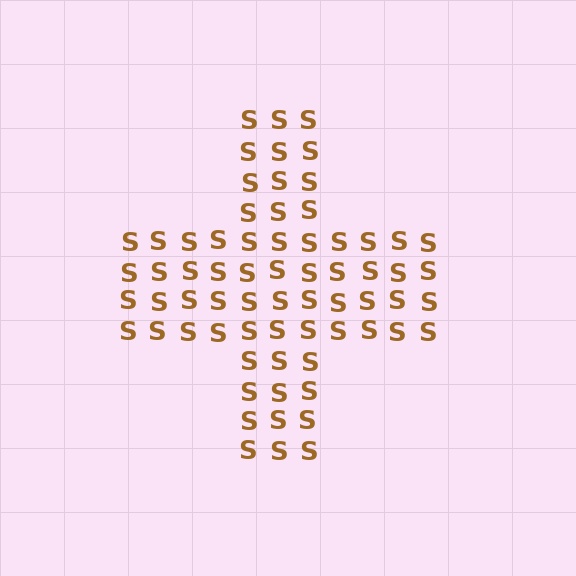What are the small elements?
The small elements are letter S's.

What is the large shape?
The large shape is a cross.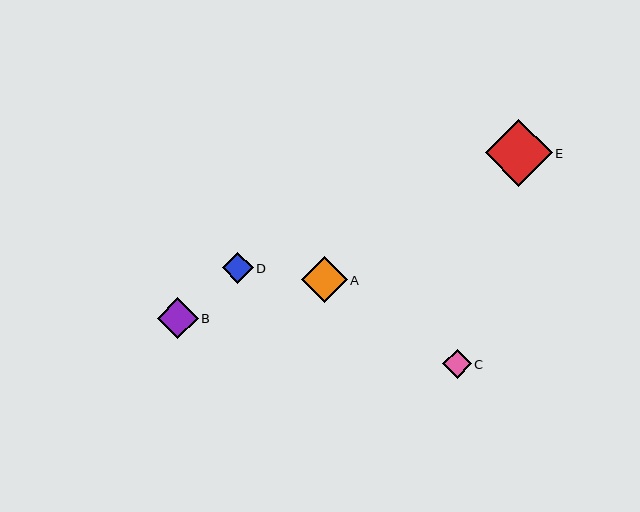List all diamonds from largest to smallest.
From largest to smallest: E, A, B, D, C.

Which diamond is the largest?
Diamond E is the largest with a size of approximately 67 pixels.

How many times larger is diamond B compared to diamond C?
Diamond B is approximately 1.4 times the size of diamond C.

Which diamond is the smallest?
Diamond C is the smallest with a size of approximately 28 pixels.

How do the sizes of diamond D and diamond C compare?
Diamond D and diamond C are approximately the same size.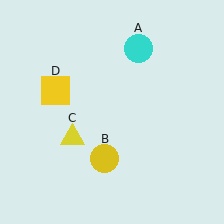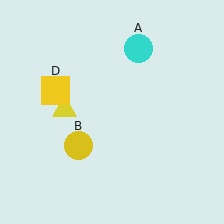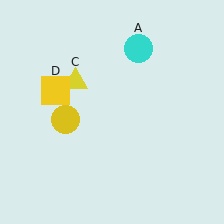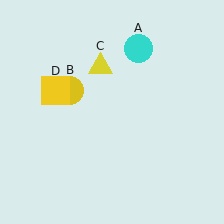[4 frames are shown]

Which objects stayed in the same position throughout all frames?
Cyan circle (object A) and yellow square (object D) remained stationary.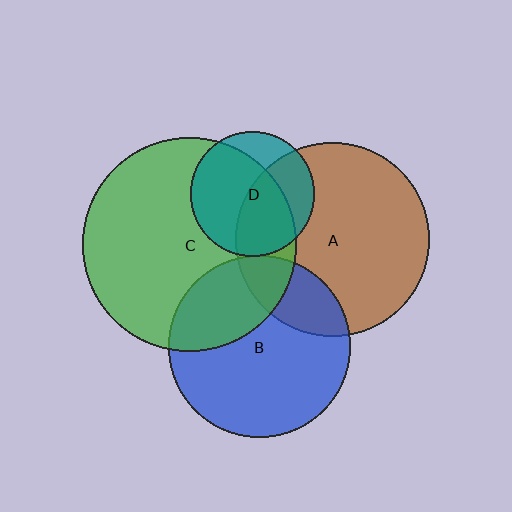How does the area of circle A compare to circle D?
Approximately 2.5 times.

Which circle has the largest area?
Circle C (green).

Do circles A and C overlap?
Yes.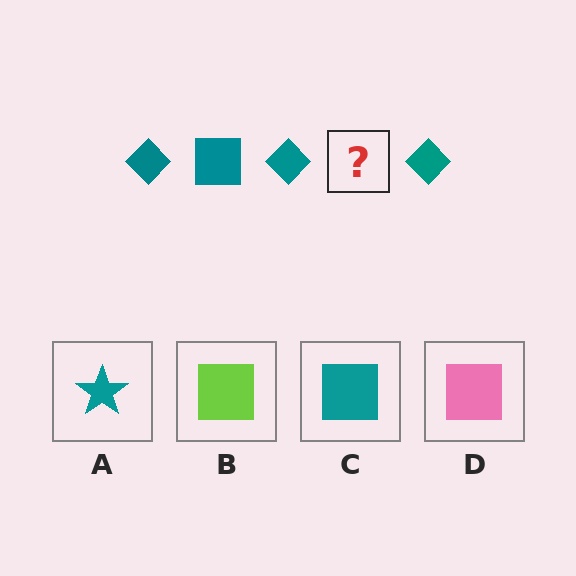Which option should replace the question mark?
Option C.